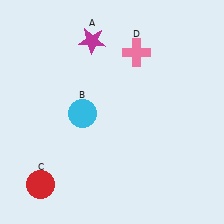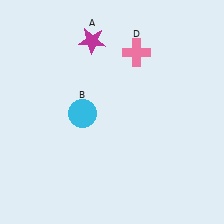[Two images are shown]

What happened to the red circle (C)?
The red circle (C) was removed in Image 2. It was in the bottom-left area of Image 1.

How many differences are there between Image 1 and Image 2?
There is 1 difference between the two images.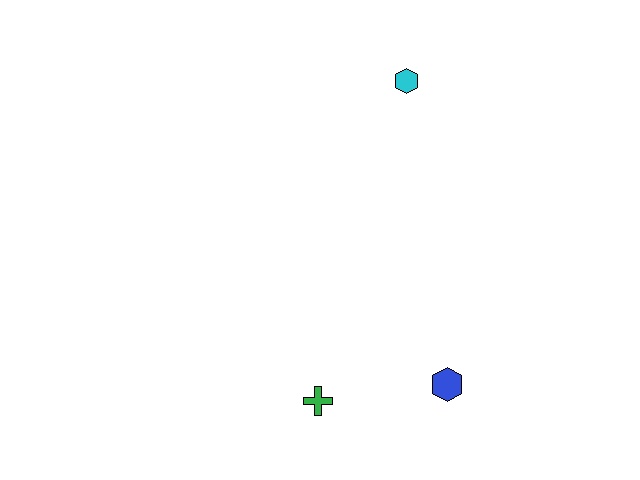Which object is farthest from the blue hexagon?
The cyan hexagon is farthest from the blue hexagon.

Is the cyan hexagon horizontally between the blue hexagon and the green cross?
Yes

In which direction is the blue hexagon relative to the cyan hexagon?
The blue hexagon is below the cyan hexagon.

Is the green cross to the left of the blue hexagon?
Yes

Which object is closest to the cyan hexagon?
The blue hexagon is closest to the cyan hexagon.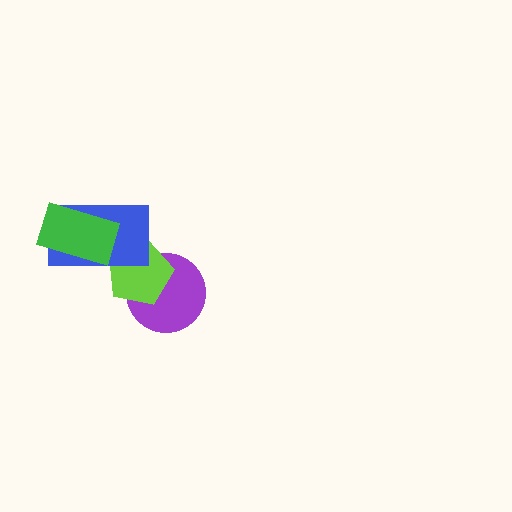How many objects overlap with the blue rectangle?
2 objects overlap with the blue rectangle.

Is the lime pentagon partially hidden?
Yes, it is partially covered by another shape.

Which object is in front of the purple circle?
The lime pentagon is in front of the purple circle.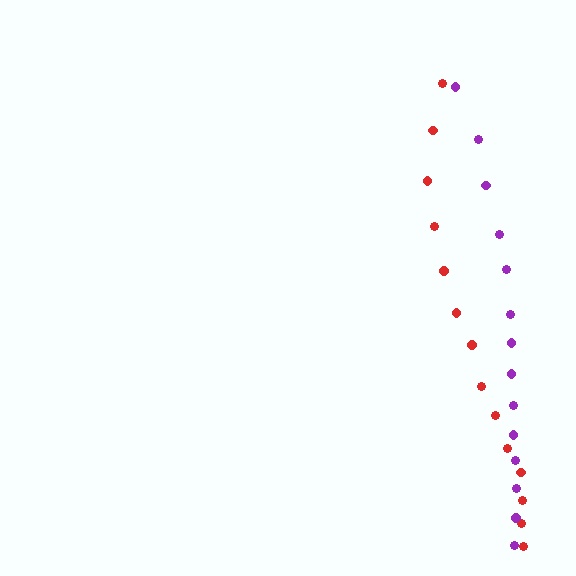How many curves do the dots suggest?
There are 2 distinct paths.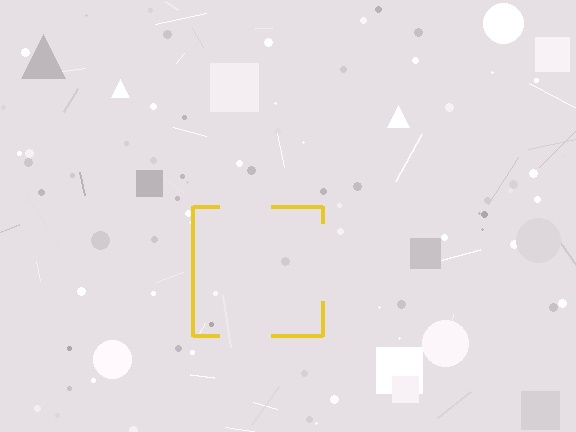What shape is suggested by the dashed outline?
The dashed outline suggests a square.